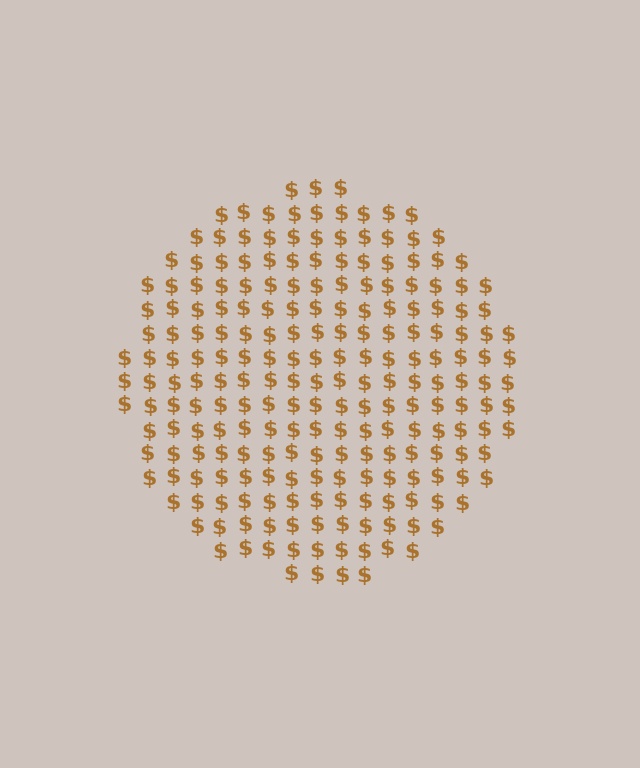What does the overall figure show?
The overall figure shows a circle.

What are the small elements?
The small elements are dollar signs.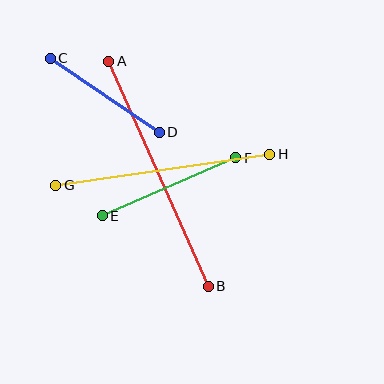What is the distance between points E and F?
The distance is approximately 146 pixels.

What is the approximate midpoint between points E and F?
The midpoint is at approximately (169, 187) pixels.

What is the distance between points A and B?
The distance is approximately 246 pixels.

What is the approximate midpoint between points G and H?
The midpoint is at approximately (163, 170) pixels.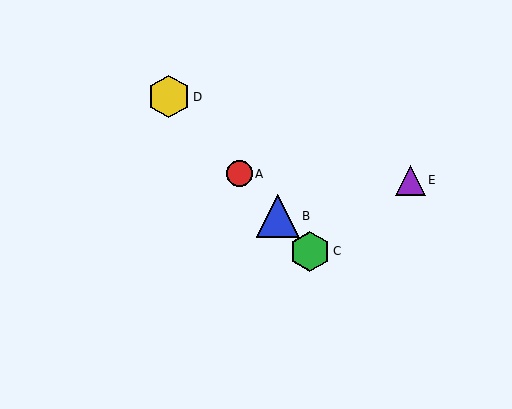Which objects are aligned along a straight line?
Objects A, B, C, D are aligned along a straight line.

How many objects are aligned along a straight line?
4 objects (A, B, C, D) are aligned along a straight line.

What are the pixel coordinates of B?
Object B is at (278, 216).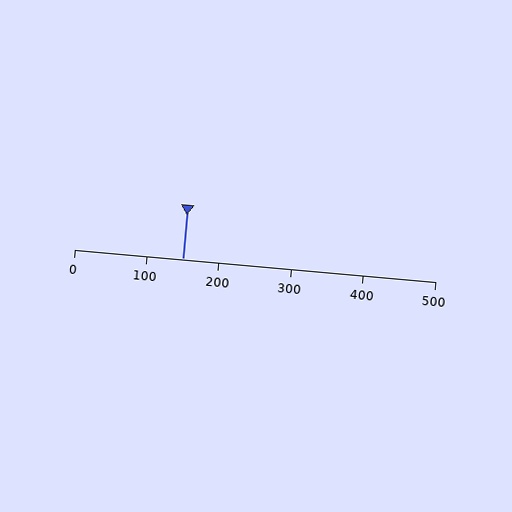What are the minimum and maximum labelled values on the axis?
The axis runs from 0 to 500.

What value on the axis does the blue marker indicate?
The marker indicates approximately 150.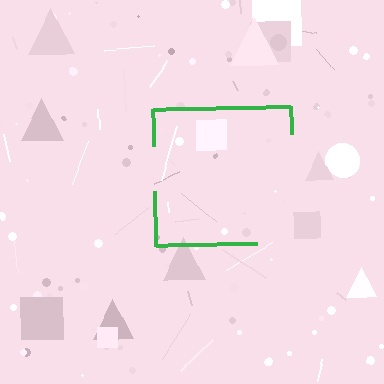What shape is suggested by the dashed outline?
The dashed outline suggests a square.